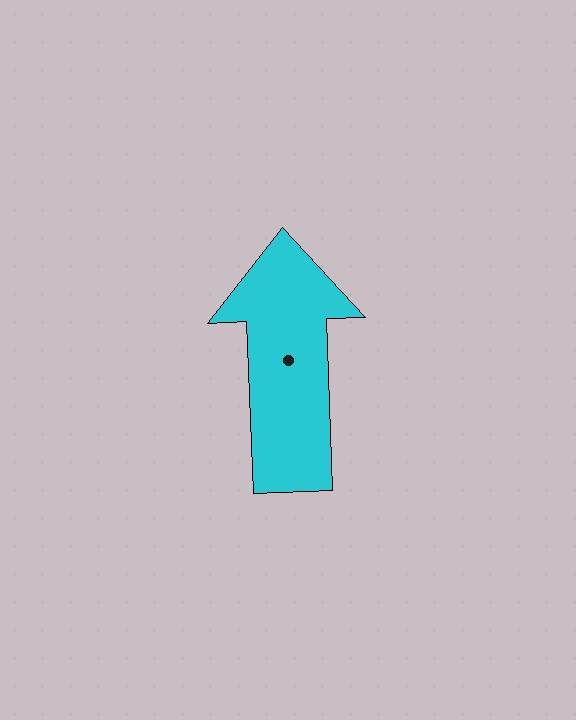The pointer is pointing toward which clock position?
Roughly 12 o'clock.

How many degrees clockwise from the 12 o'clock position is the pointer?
Approximately 358 degrees.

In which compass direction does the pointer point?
North.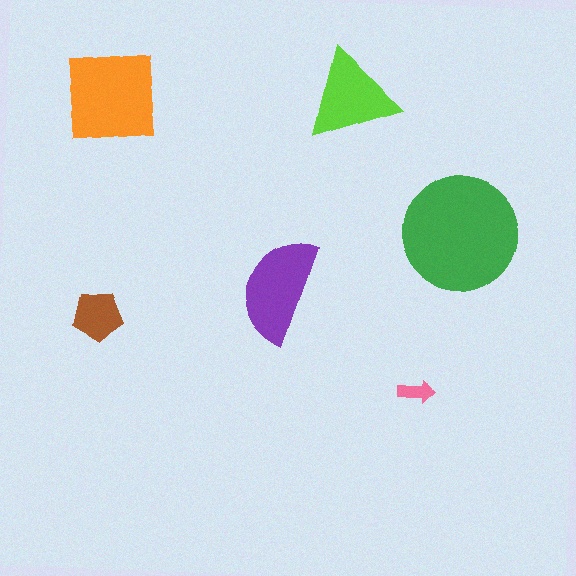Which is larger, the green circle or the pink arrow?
The green circle.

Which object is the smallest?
The pink arrow.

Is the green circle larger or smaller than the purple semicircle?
Larger.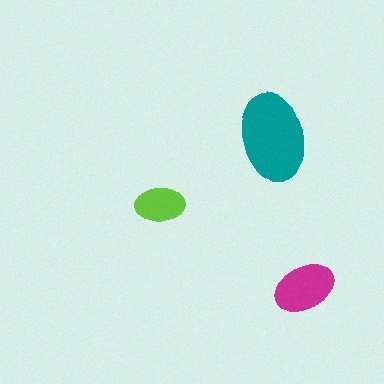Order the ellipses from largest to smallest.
the teal one, the magenta one, the lime one.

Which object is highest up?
The teal ellipse is topmost.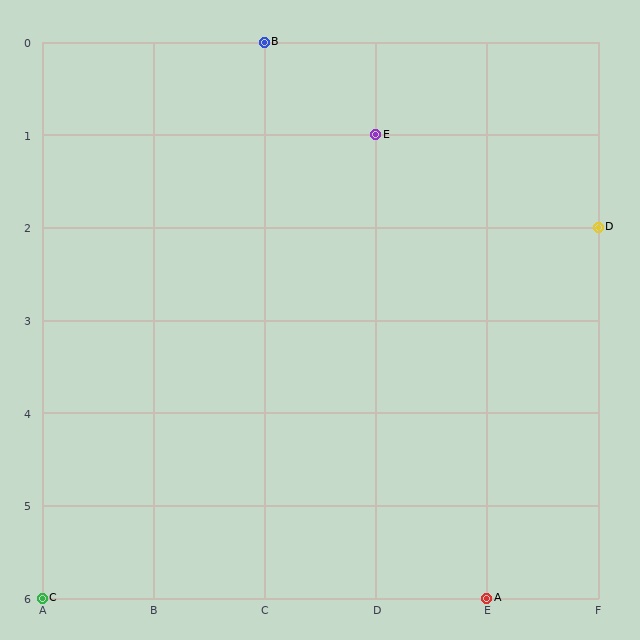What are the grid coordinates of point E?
Point E is at grid coordinates (D, 1).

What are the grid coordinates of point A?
Point A is at grid coordinates (E, 6).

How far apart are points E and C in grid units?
Points E and C are 3 columns and 5 rows apart (about 5.8 grid units diagonally).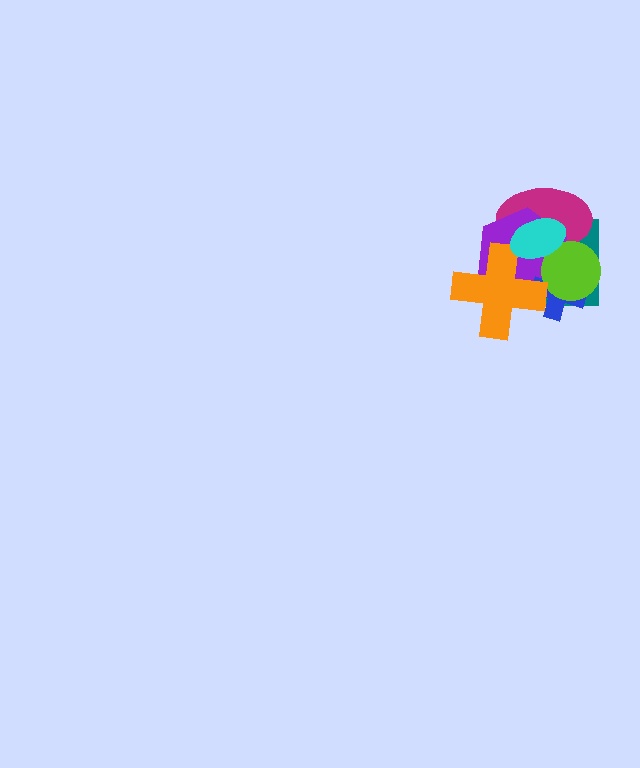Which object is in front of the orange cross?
The cyan ellipse is in front of the orange cross.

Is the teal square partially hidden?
Yes, it is partially covered by another shape.